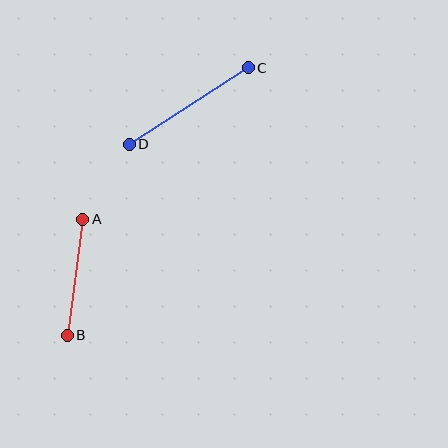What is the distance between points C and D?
The distance is approximately 141 pixels.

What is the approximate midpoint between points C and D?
The midpoint is at approximately (189, 106) pixels.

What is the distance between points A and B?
The distance is approximately 117 pixels.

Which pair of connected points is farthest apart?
Points C and D are farthest apart.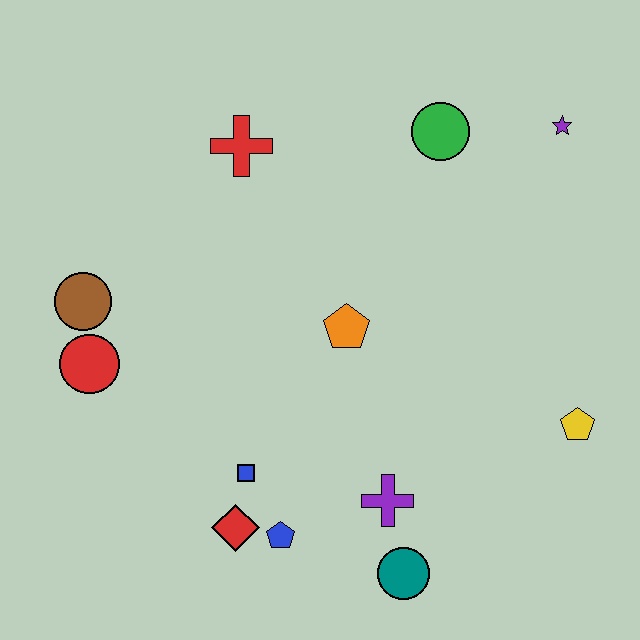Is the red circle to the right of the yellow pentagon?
No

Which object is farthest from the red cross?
The teal circle is farthest from the red cross.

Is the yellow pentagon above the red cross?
No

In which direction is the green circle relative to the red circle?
The green circle is to the right of the red circle.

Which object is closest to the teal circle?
The purple cross is closest to the teal circle.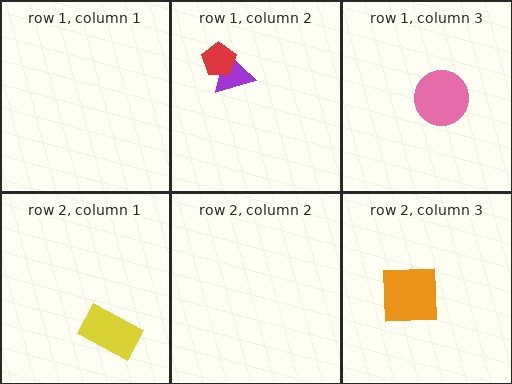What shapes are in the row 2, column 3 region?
The orange square.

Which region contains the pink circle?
The row 1, column 3 region.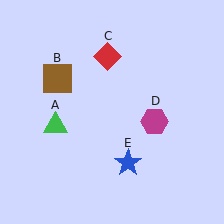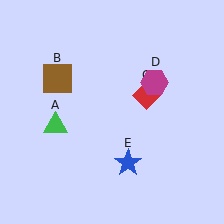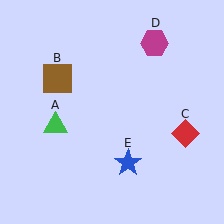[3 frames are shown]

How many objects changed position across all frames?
2 objects changed position: red diamond (object C), magenta hexagon (object D).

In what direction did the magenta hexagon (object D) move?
The magenta hexagon (object D) moved up.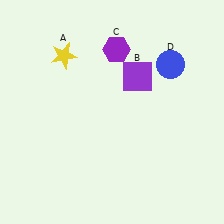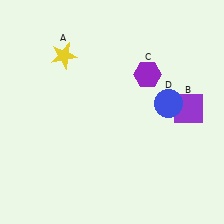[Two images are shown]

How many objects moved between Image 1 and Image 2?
3 objects moved between the two images.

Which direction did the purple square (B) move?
The purple square (B) moved right.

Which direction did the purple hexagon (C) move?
The purple hexagon (C) moved right.